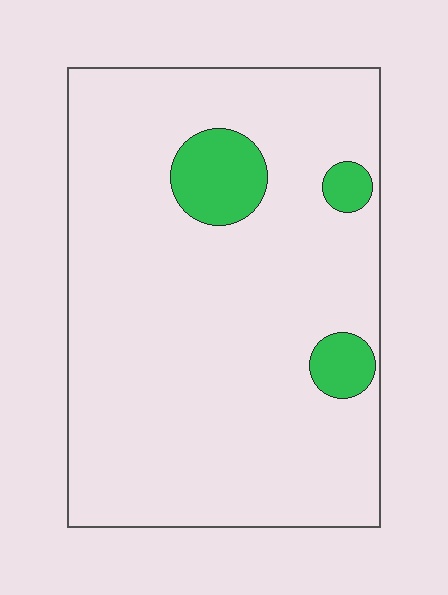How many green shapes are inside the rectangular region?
3.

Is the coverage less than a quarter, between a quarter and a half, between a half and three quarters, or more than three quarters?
Less than a quarter.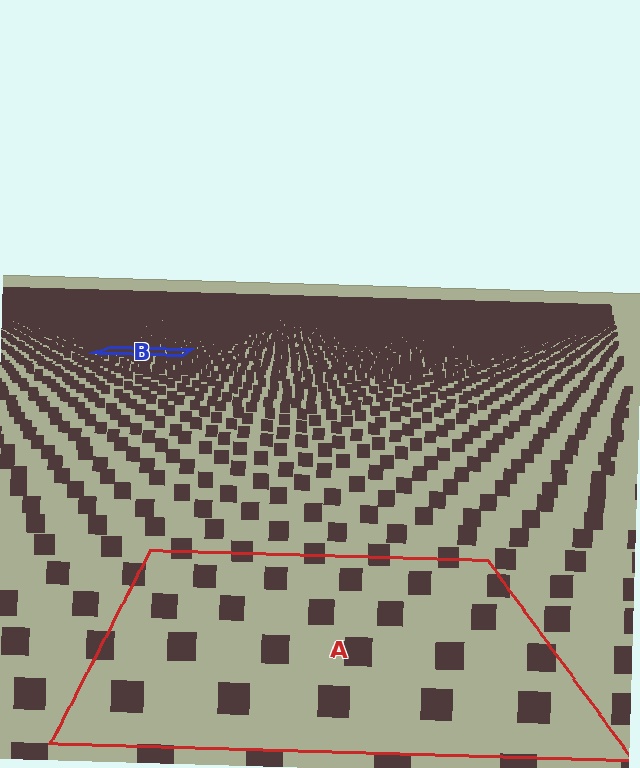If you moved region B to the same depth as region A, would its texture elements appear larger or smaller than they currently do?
They would appear larger. At a closer depth, the same texture elements are projected at a bigger on-screen size.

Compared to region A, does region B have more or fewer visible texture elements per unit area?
Region B has more texture elements per unit area — they are packed more densely because it is farther away.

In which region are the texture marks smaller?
The texture marks are smaller in region B, because it is farther away.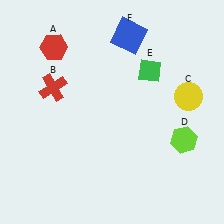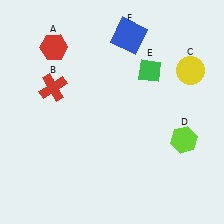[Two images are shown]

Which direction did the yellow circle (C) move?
The yellow circle (C) moved up.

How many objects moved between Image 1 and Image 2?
1 object moved between the two images.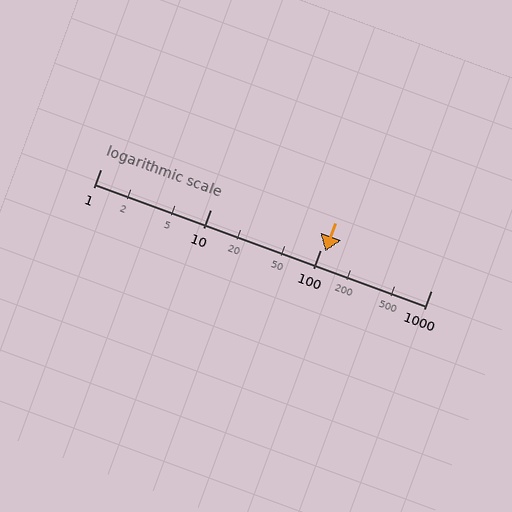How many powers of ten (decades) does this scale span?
The scale spans 3 decades, from 1 to 1000.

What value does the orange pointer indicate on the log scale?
The pointer indicates approximately 110.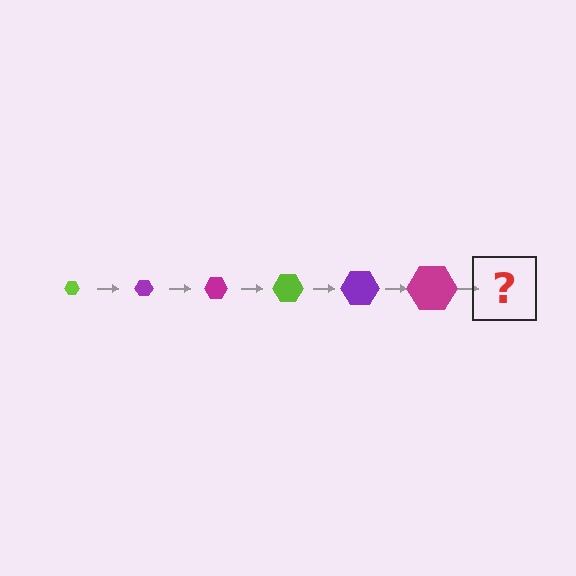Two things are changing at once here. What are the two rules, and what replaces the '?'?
The two rules are that the hexagon grows larger each step and the color cycles through lime, purple, and magenta. The '?' should be a lime hexagon, larger than the previous one.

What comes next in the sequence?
The next element should be a lime hexagon, larger than the previous one.